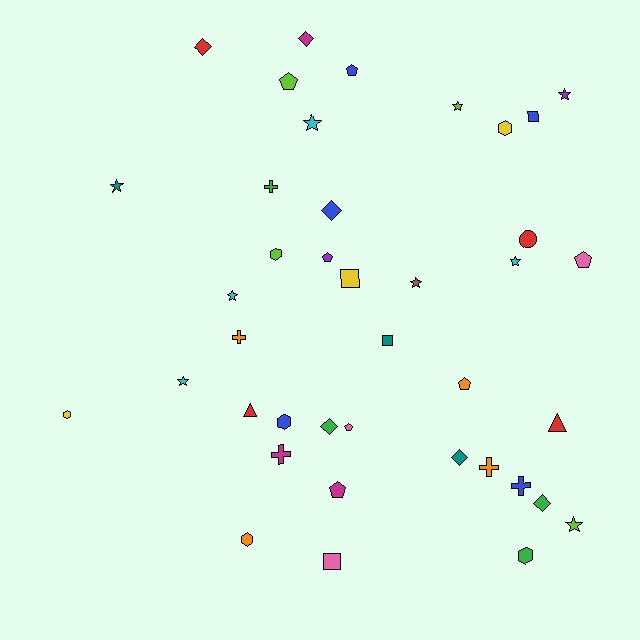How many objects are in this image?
There are 40 objects.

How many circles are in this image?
There is 1 circle.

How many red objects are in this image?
There are 4 red objects.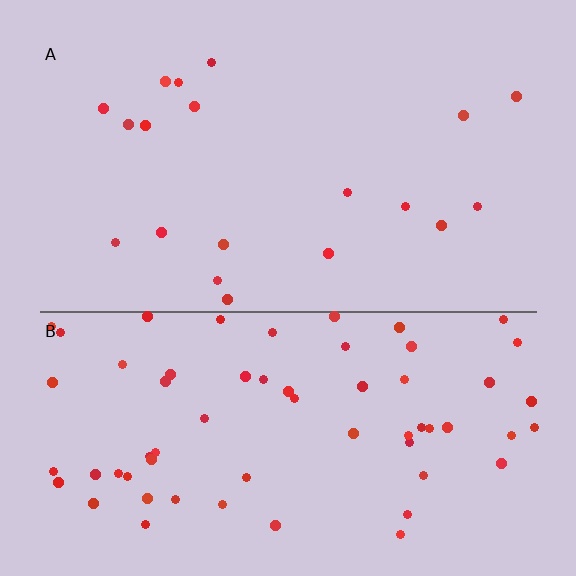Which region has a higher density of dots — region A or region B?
B (the bottom).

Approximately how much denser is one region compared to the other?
Approximately 3.3× — region B over region A.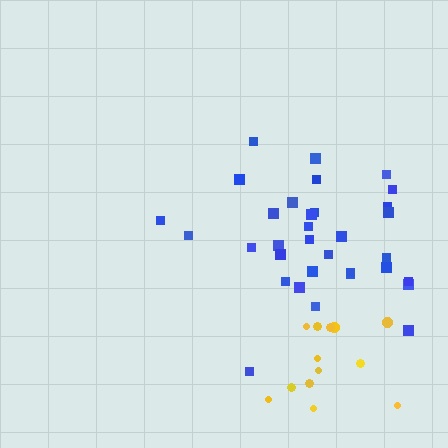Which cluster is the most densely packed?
Yellow.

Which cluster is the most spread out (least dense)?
Blue.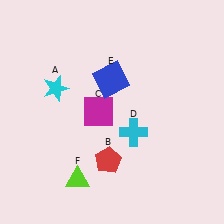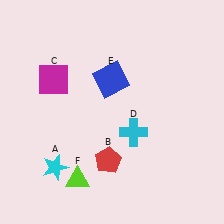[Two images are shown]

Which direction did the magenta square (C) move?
The magenta square (C) moved left.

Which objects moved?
The objects that moved are: the cyan star (A), the magenta square (C).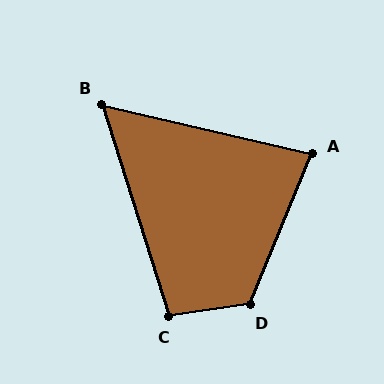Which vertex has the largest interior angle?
D, at approximately 121 degrees.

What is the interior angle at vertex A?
Approximately 81 degrees (acute).